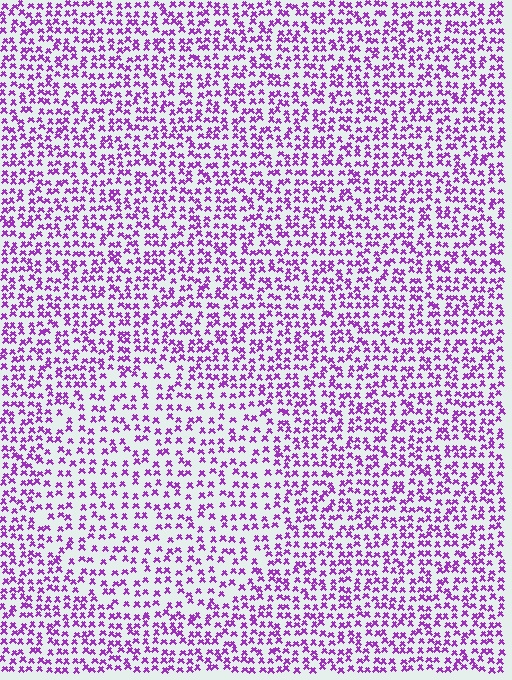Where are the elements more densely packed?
The elements are more densely packed outside the circle boundary.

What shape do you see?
I see a circle.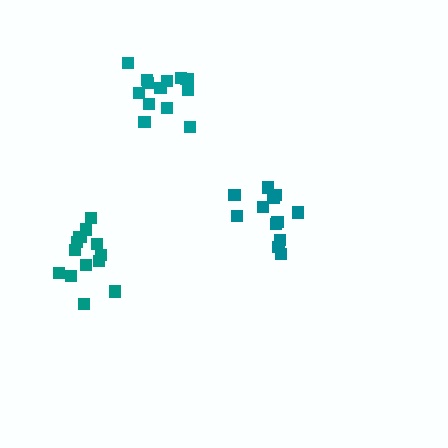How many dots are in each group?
Group 1: 12 dots, Group 2: 14 dots, Group 3: 14 dots (40 total).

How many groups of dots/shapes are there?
There are 3 groups.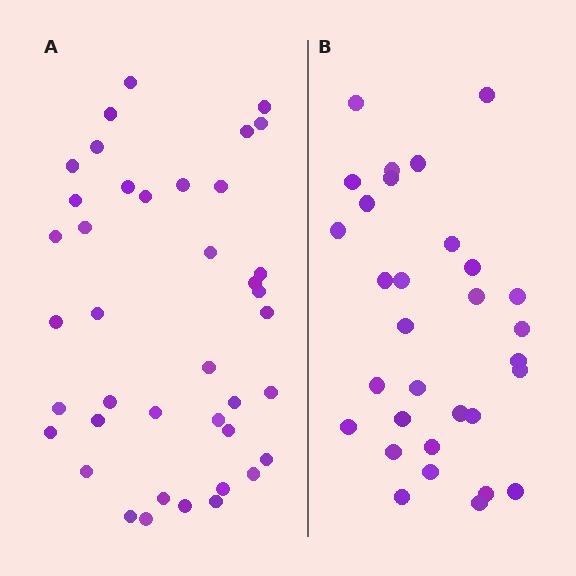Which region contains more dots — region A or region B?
Region A (the left region) has more dots.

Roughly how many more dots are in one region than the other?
Region A has roughly 8 or so more dots than region B.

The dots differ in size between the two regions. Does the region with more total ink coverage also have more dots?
No. Region B has more total ink coverage because its dots are larger, but region A actually contains more individual dots. Total area can be misleading — the number of items is what matters here.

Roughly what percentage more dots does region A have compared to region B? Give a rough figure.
About 30% more.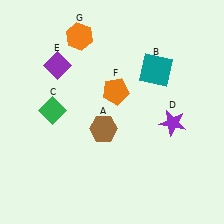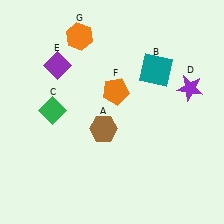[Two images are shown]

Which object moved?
The purple star (D) moved up.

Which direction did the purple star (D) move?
The purple star (D) moved up.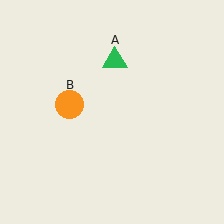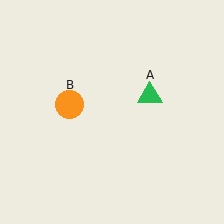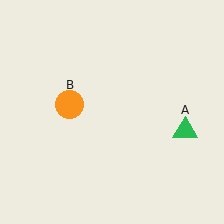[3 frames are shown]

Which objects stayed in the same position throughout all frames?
Orange circle (object B) remained stationary.